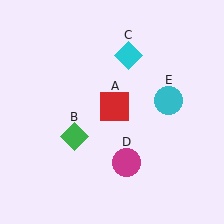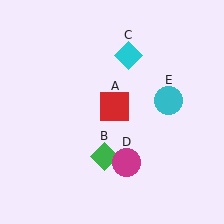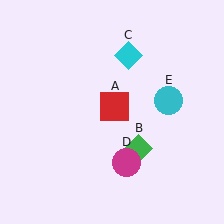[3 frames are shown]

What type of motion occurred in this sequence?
The green diamond (object B) rotated counterclockwise around the center of the scene.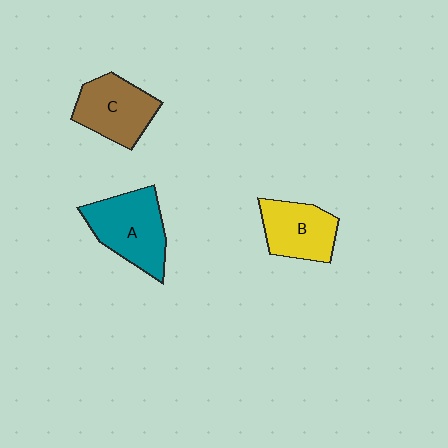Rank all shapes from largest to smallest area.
From largest to smallest: A (teal), C (brown), B (yellow).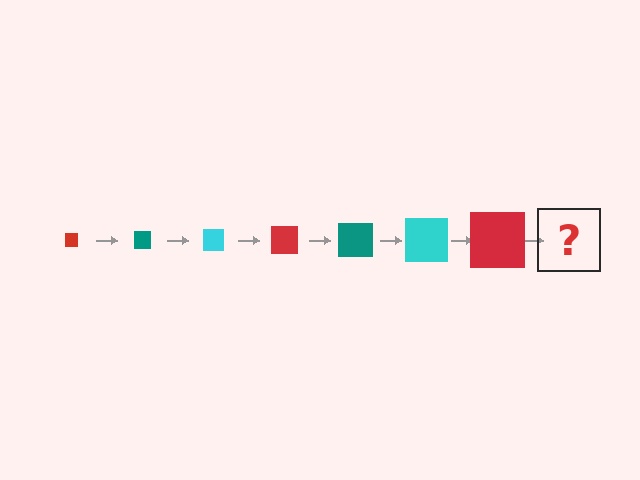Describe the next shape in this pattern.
It should be a teal square, larger than the previous one.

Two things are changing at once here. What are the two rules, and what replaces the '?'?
The two rules are that the square grows larger each step and the color cycles through red, teal, and cyan. The '?' should be a teal square, larger than the previous one.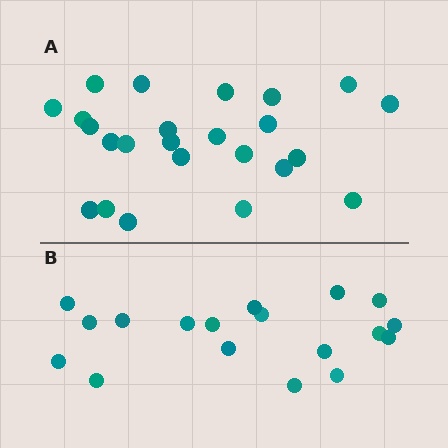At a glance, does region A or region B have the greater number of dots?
Region A (the top region) has more dots.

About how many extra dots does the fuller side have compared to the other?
Region A has about 6 more dots than region B.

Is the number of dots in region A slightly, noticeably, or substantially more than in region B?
Region A has noticeably more, but not dramatically so. The ratio is roughly 1.3 to 1.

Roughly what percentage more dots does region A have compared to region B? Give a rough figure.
About 35% more.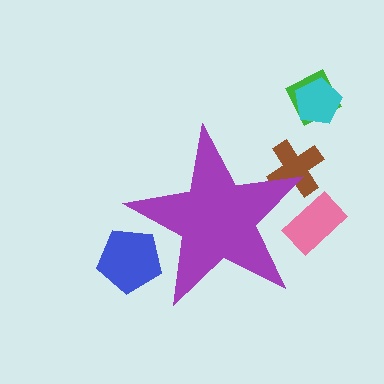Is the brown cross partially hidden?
Yes, the brown cross is partially hidden behind the purple star.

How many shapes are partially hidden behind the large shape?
3 shapes are partially hidden.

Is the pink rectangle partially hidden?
Yes, the pink rectangle is partially hidden behind the purple star.